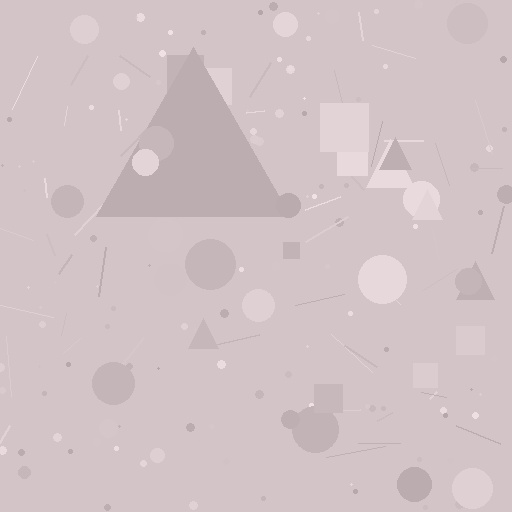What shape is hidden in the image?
A triangle is hidden in the image.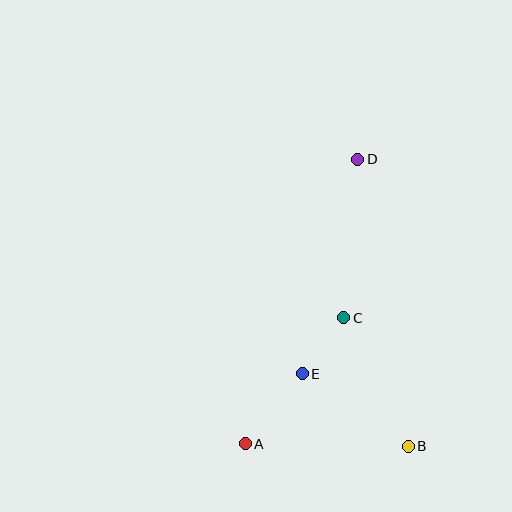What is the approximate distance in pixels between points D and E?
The distance between D and E is approximately 222 pixels.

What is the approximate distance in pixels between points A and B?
The distance between A and B is approximately 163 pixels.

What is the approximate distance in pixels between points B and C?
The distance between B and C is approximately 144 pixels.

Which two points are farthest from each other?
Points A and D are farthest from each other.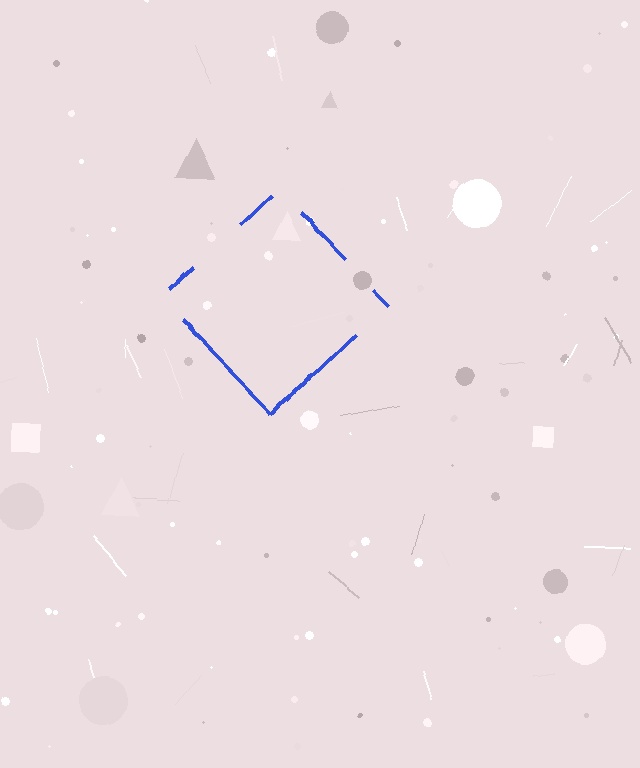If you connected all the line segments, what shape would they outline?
They would outline a diamond.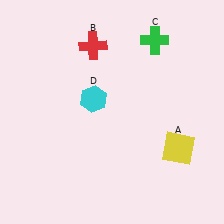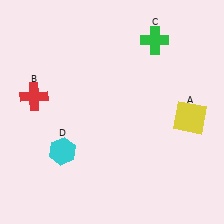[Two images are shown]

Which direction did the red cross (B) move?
The red cross (B) moved left.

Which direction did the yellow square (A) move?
The yellow square (A) moved up.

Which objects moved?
The objects that moved are: the yellow square (A), the red cross (B), the cyan hexagon (D).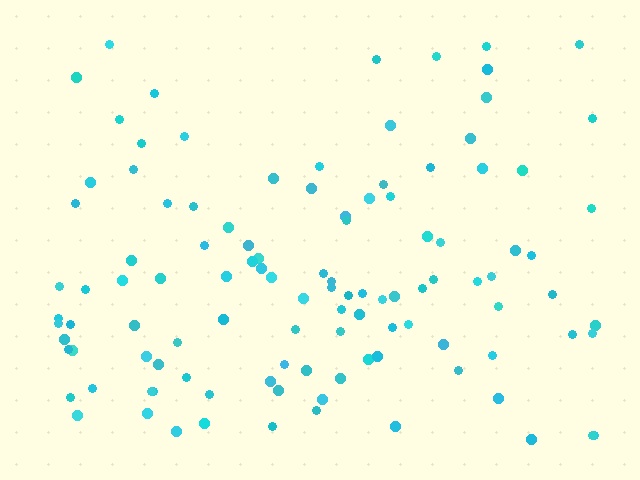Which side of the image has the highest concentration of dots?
The bottom.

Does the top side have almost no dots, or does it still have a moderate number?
Still a moderate number, just noticeably fewer than the bottom.